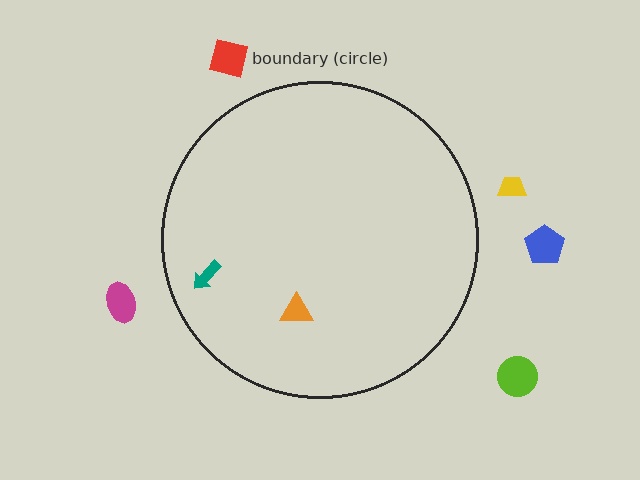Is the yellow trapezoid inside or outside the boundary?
Outside.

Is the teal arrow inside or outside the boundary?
Inside.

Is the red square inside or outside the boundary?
Outside.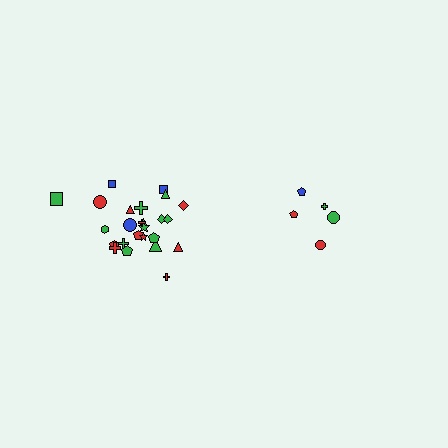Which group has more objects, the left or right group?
The left group.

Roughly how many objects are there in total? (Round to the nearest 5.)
Roughly 30 objects in total.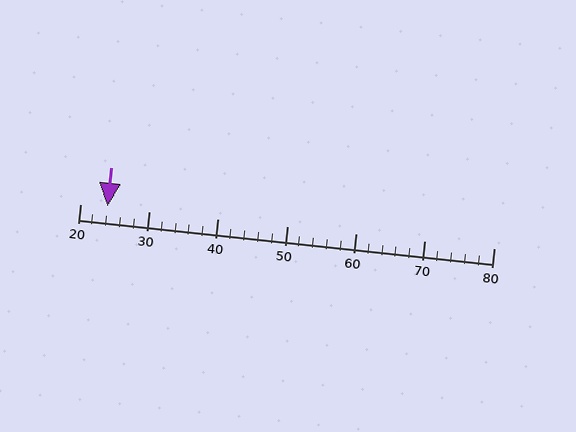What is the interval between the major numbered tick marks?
The major tick marks are spaced 10 units apart.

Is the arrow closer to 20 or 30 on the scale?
The arrow is closer to 20.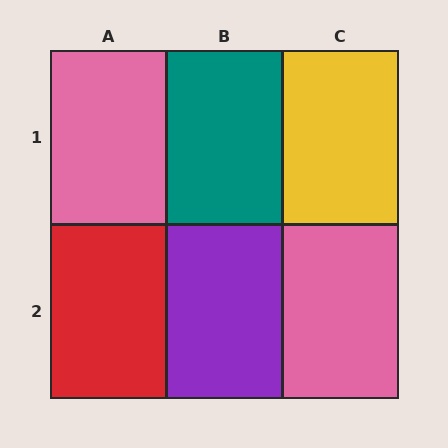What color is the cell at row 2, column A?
Red.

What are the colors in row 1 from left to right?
Pink, teal, yellow.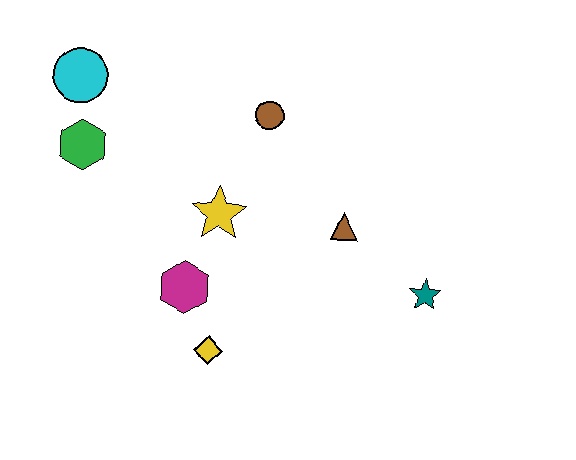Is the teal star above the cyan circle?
No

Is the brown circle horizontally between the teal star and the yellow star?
Yes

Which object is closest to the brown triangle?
The teal star is closest to the brown triangle.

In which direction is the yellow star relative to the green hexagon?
The yellow star is to the right of the green hexagon.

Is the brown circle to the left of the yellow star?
No